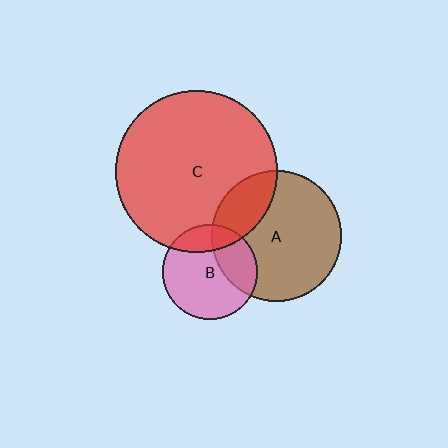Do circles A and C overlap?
Yes.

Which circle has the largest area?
Circle C (red).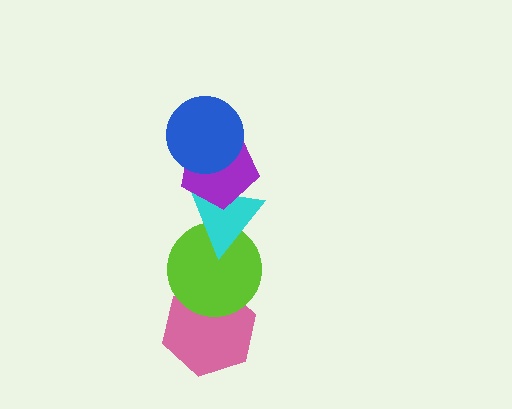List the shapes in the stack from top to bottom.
From top to bottom: the blue circle, the purple pentagon, the cyan triangle, the lime circle, the pink hexagon.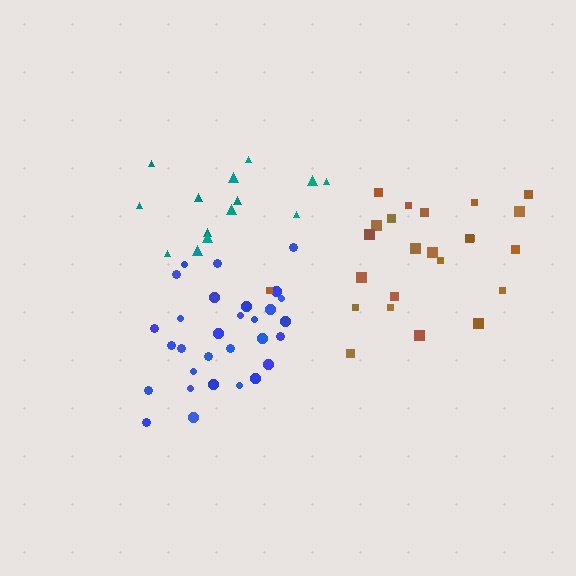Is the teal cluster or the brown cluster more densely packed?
Brown.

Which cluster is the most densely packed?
Blue.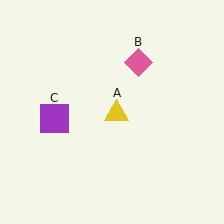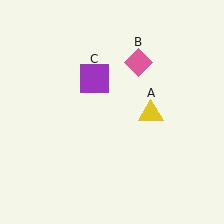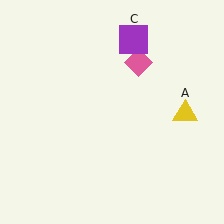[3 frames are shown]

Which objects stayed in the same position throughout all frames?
Pink diamond (object B) remained stationary.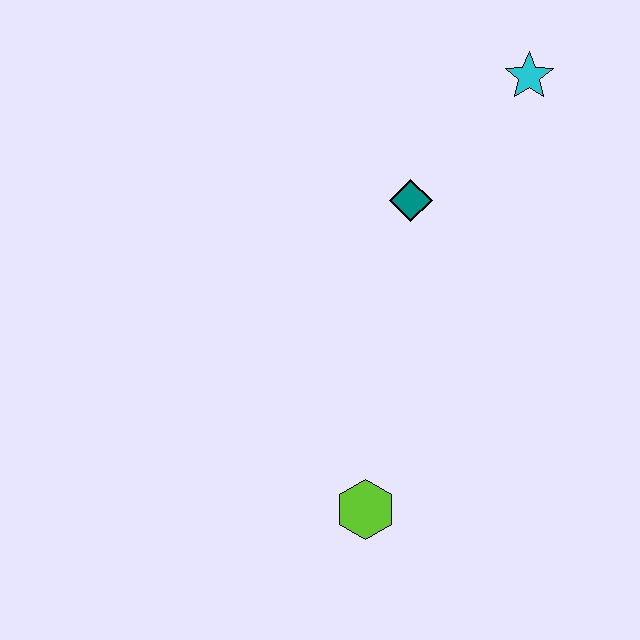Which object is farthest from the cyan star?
The lime hexagon is farthest from the cyan star.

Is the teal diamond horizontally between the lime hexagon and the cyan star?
Yes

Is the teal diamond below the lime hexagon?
No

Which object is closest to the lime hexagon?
The teal diamond is closest to the lime hexagon.